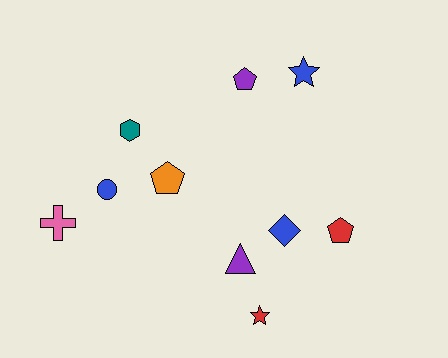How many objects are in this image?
There are 10 objects.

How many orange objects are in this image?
There is 1 orange object.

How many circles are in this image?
There is 1 circle.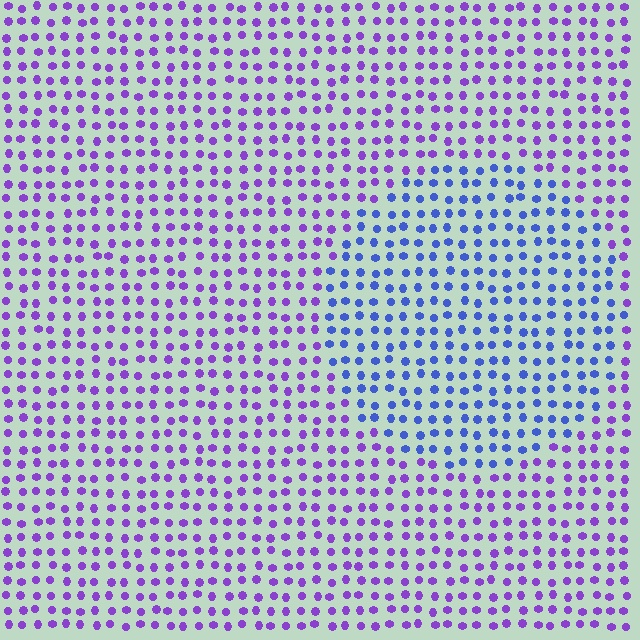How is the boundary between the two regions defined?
The boundary is defined purely by a slight shift in hue (about 43 degrees). Spacing, size, and orientation are identical on both sides.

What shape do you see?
I see a circle.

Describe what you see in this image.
The image is filled with small purple elements in a uniform arrangement. A circle-shaped region is visible where the elements are tinted to a slightly different hue, forming a subtle color boundary.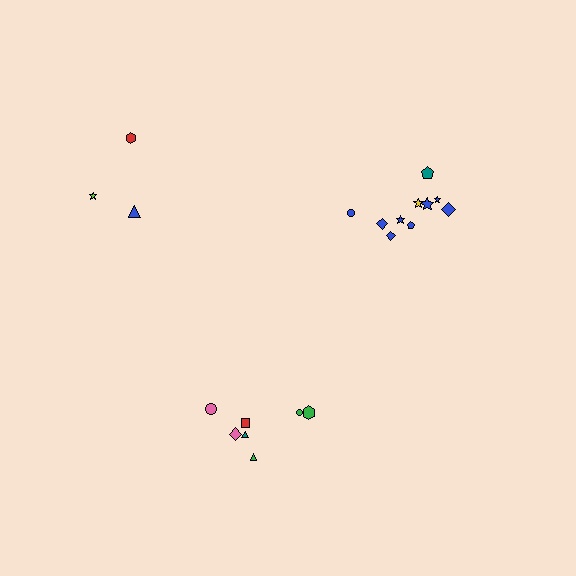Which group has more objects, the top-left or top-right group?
The top-right group.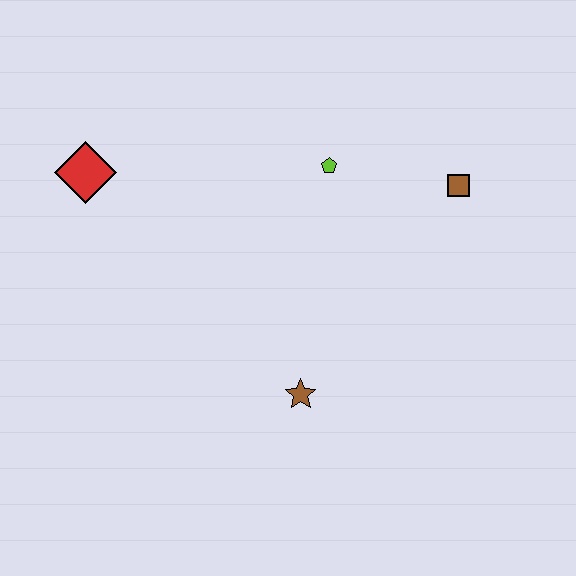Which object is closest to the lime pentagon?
The brown square is closest to the lime pentagon.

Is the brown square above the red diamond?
No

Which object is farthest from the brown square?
The red diamond is farthest from the brown square.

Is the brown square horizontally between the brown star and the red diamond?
No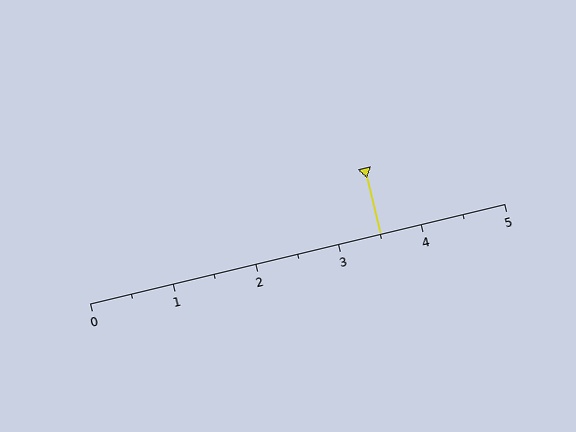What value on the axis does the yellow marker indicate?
The marker indicates approximately 3.5.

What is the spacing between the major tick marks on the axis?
The major ticks are spaced 1 apart.